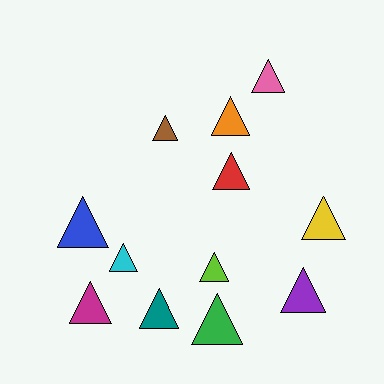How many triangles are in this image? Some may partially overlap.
There are 12 triangles.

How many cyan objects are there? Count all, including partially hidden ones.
There is 1 cyan object.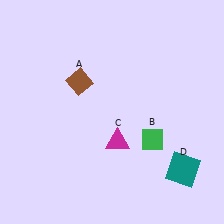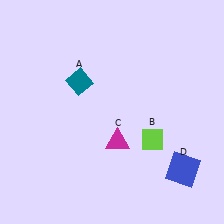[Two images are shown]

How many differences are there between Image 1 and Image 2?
There are 3 differences between the two images.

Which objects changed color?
A changed from brown to teal. B changed from green to lime. D changed from teal to blue.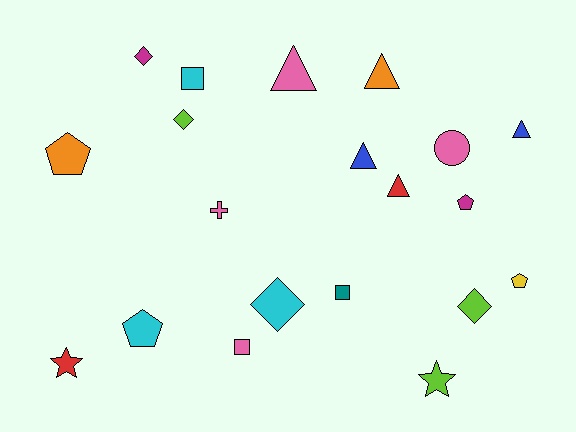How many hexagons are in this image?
There are no hexagons.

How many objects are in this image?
There are 20 objects.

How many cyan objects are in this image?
There are 3 cyan objects.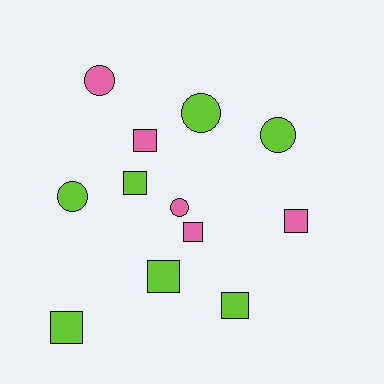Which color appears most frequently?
Lime, with 7 objects.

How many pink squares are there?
There are 3 pink squares.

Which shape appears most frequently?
Square, with 7 objects.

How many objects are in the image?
There are 12 objects.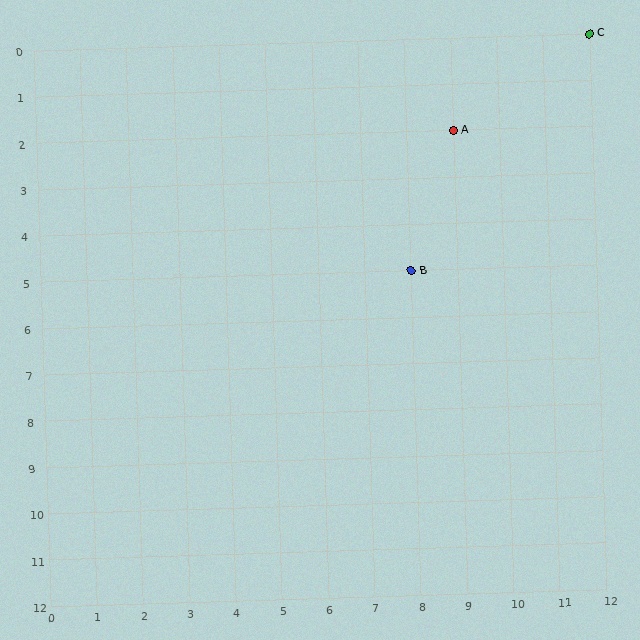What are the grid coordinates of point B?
Point B is at grid coordinates (8, 5).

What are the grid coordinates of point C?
Point C is at grid coordinates (12, 0).